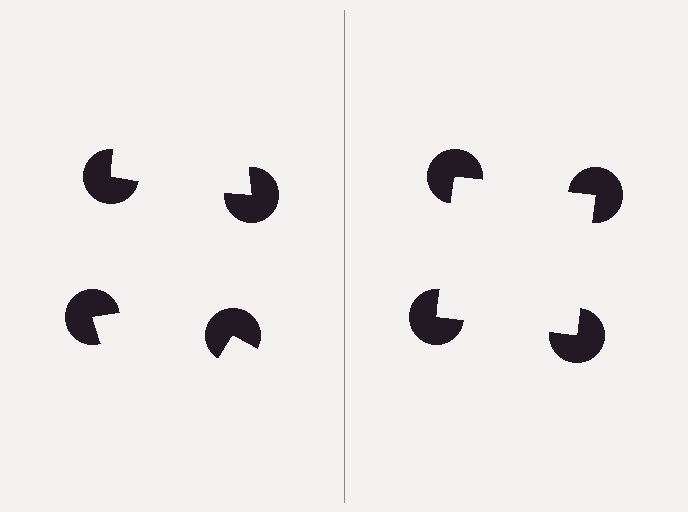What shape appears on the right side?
An illusory square.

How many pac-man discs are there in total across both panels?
8 — 4 on each side.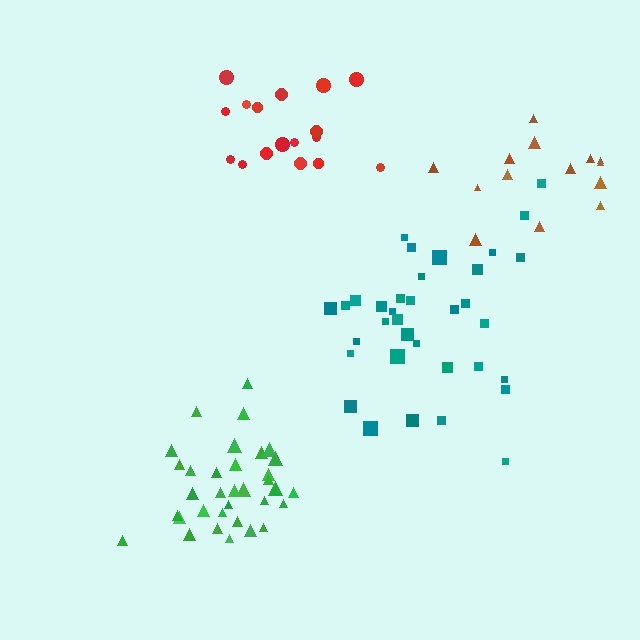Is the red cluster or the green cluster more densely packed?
Green.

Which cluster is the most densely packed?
Green.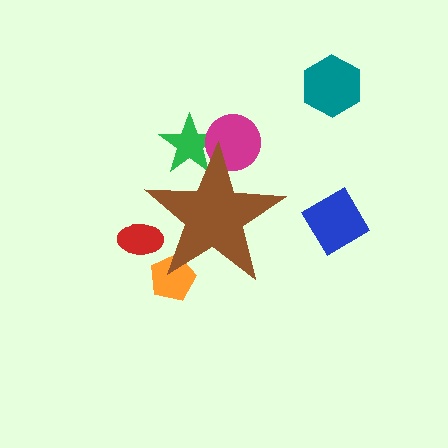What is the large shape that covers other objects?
A brown star.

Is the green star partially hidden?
Yes, the green star is partially hidden behind the brown star.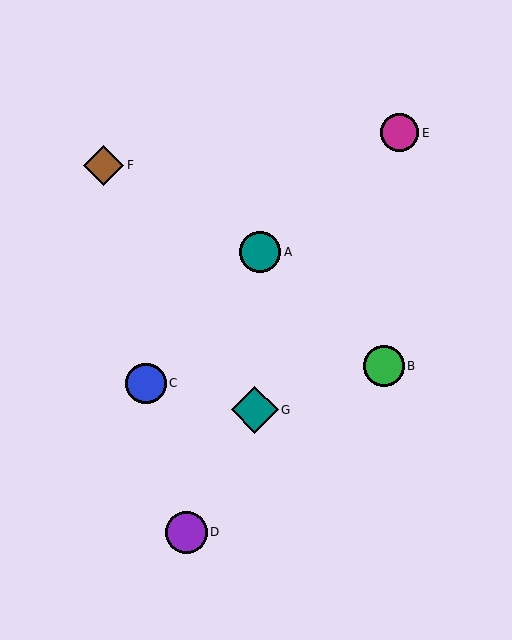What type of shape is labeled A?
Shape A is a teal circle.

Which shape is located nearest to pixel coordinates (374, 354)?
The green circle (labeled B) at (384, 366) is nearest to that location.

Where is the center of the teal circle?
The center of the teal circle is at (260, 252).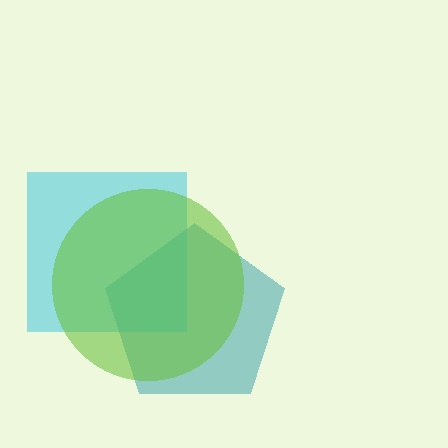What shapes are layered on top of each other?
The layered shapes are: a teal pentagon, a cyan square, a lime circle.